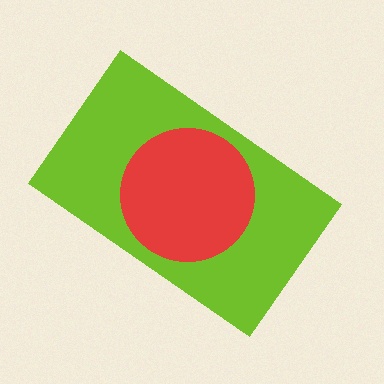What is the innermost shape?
The red circle.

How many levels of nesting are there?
2.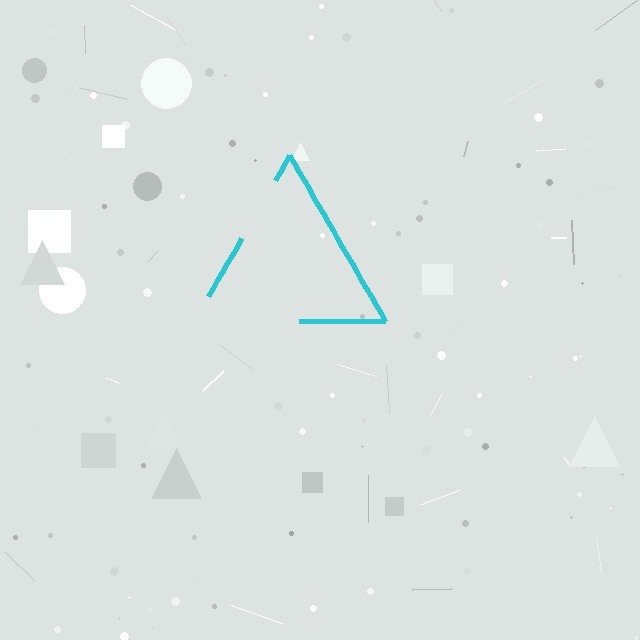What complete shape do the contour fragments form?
The contour fragments form a triangle.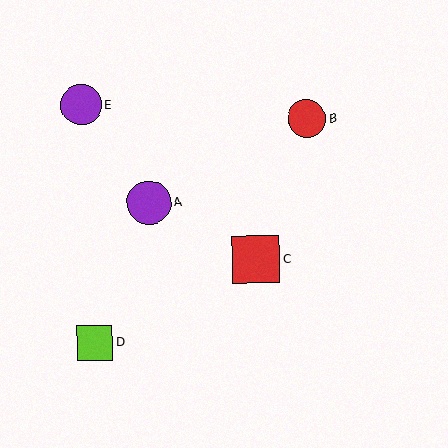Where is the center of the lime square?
The center of the lime square is at (95, 343).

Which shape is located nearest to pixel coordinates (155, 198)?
The purple circle (labeled A) at (149, 203) is nearest to that location.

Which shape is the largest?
The red square (labeled C) is the largest.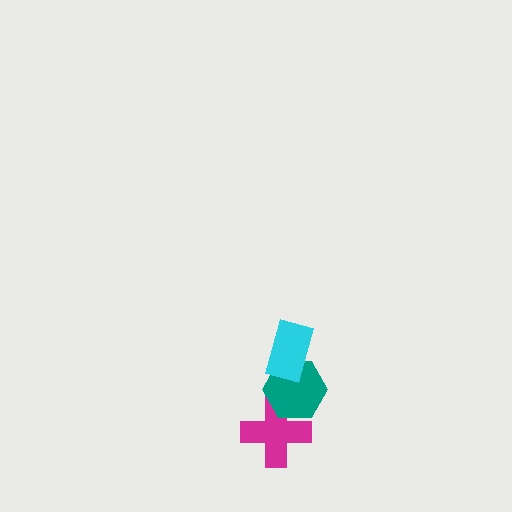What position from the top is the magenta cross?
The magenta cross is 3rd from the top.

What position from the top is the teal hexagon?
The teal hexagon is 2nd from the top.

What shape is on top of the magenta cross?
The teal hexagon is on top of the magenta cross.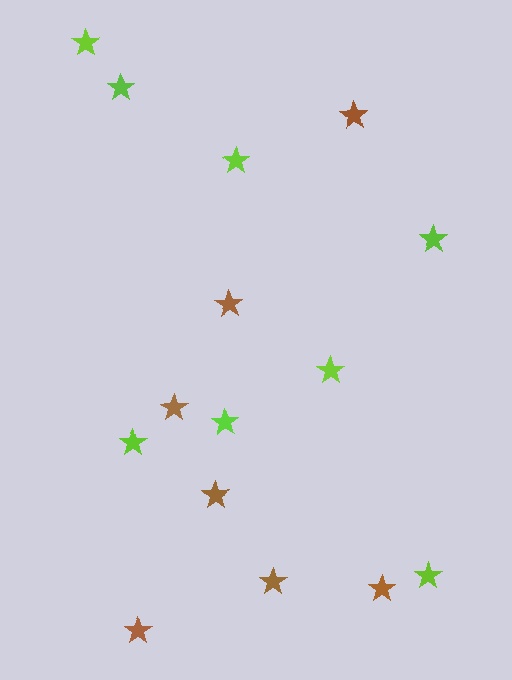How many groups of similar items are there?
There are 2 groups: one group of lime stars (8) and one group of brown stars (7).